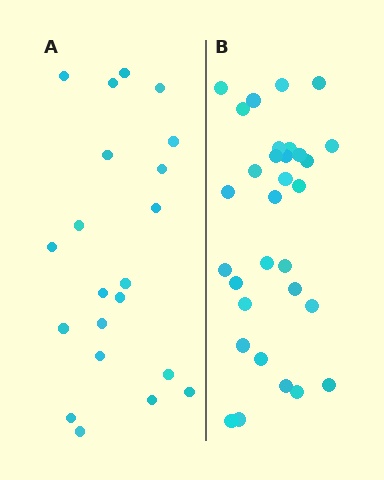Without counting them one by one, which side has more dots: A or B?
Region B (the right region) has more dots.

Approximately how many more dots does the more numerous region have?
Region B has roughly 10 or so more dots than region A.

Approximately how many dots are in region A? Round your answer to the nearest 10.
About 20 dots. (The exact count is 21, which rounds to 20.)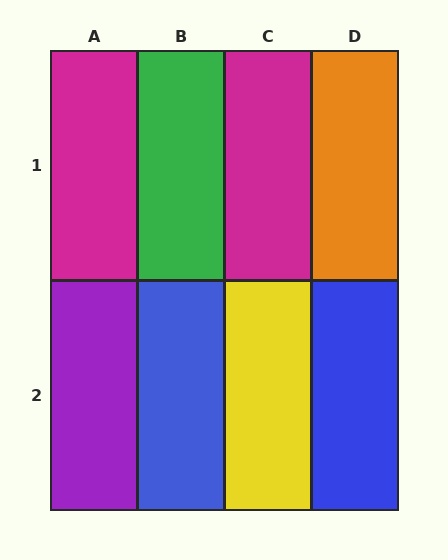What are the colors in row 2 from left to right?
Purple, blue, yellow, blue.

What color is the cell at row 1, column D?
Orange.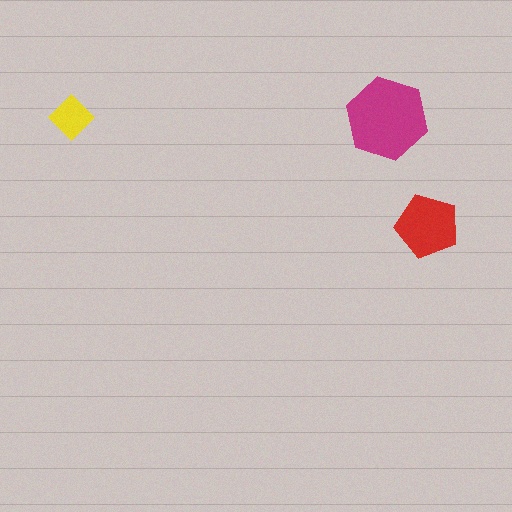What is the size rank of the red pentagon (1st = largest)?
2nd.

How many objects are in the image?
There are 3 objects in the image.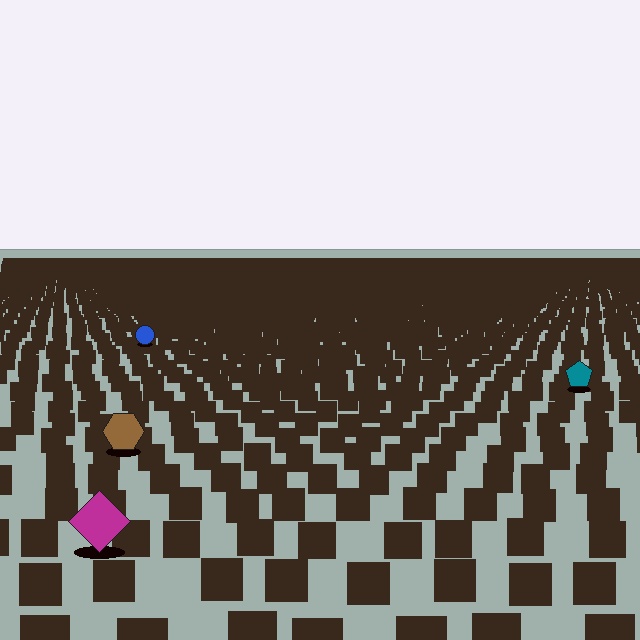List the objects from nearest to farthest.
From nearest to farthest: the magenta diamond, the brown hexagon, the teal pentagon, the blue circle.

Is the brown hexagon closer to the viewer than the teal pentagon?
Yes. The brown hexagon is closer — you can tell from the texture gradient: the ground texture is coarser near it.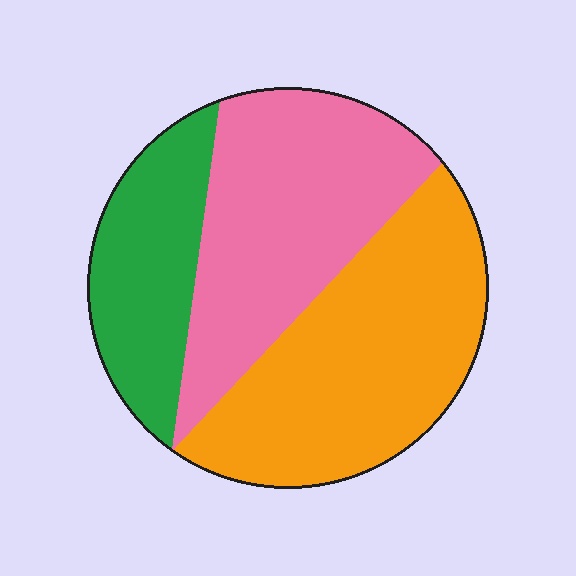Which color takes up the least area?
Green, at roughly 20%.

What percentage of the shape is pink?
Pink covers around 35% of the shape.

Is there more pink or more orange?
Orange.